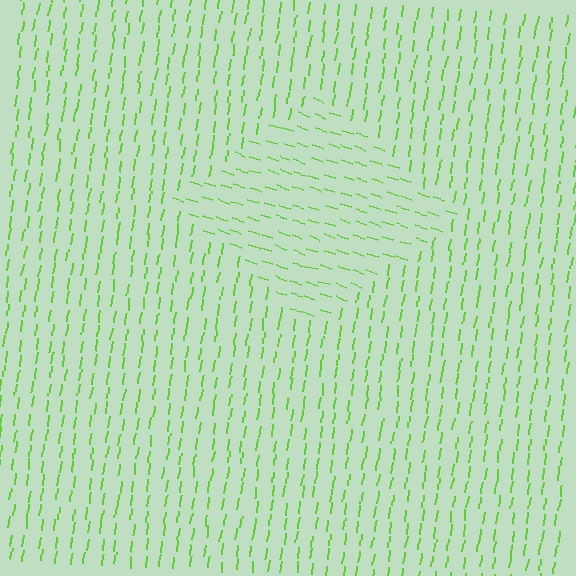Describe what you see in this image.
The image is filled with small lime line segments. A diamond region in the image has lines oriented differently from the surrounding lines, creating a visible texture boundary.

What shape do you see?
I see a diamond.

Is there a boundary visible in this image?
Yes, there is a texture boundary formed by a change in line orientation.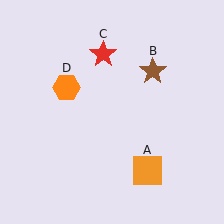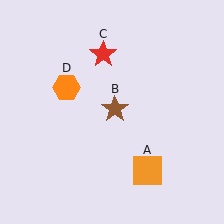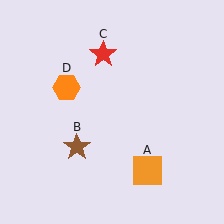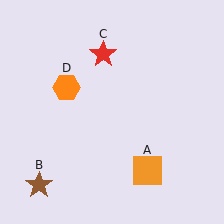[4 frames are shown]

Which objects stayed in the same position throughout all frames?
Orange square (object A) and red star (object C) and orange hexagon (object D) remained stationary.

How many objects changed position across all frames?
1 object changed position: brown star (object B).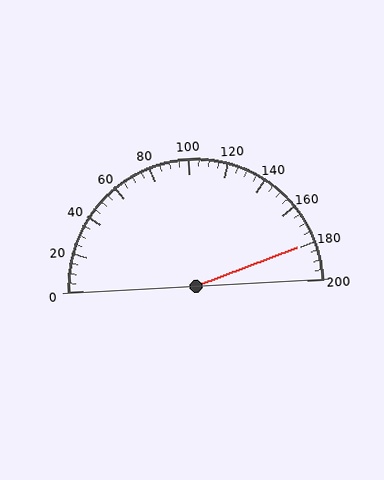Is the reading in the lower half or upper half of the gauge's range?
The reading is in the upper half of the range (0 to 200).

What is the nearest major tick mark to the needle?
The nearest major tick mark is 180.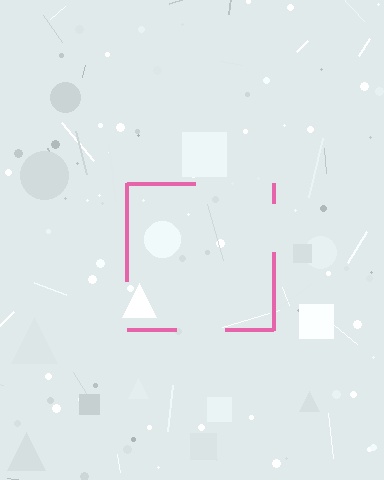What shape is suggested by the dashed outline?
The dashed outline suggests a square.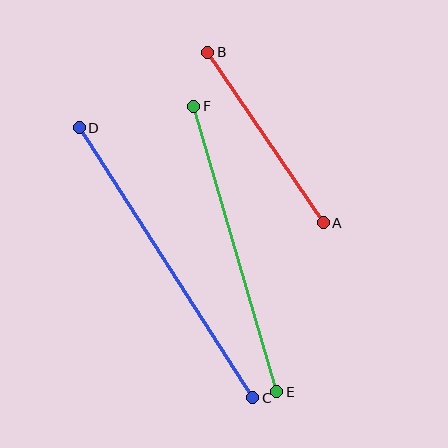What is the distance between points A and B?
The distance is approximately 206 pixels.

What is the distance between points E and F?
The distance is approximately 298 pixels.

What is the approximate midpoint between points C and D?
The midpoint is at approximately (166, 263) pixels.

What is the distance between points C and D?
The distance is approximately 321 pixels.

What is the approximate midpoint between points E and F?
The midpoint is at approximately (235, 249) pixels.